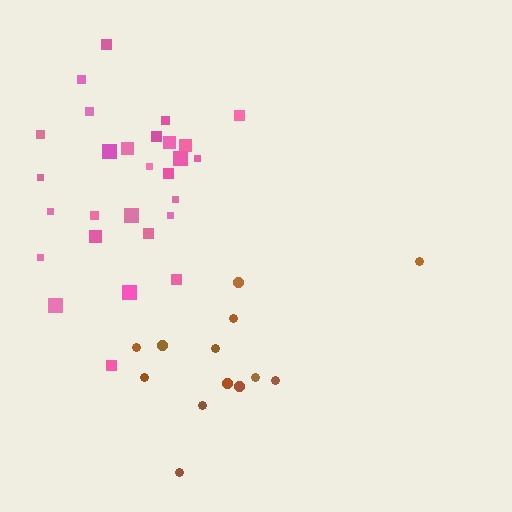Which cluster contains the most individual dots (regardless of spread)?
Pink (28).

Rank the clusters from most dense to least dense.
pink, brown.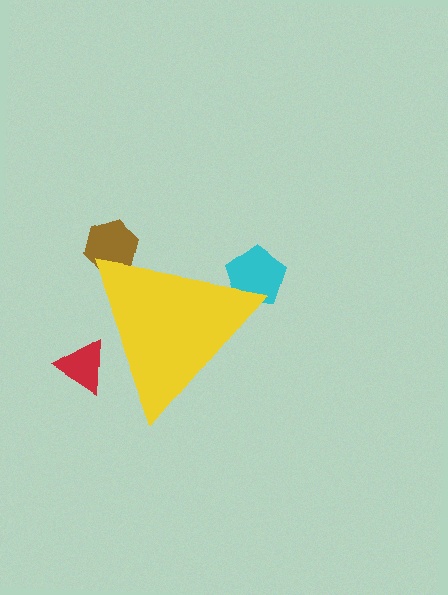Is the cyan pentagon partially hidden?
Yes, the cyan pentagon is partially hidden behind the yellow triangle.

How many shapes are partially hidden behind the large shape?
3 shapes are partially hidden.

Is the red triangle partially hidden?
Yes, the red triangle is partially hidden behind the yellow triangle.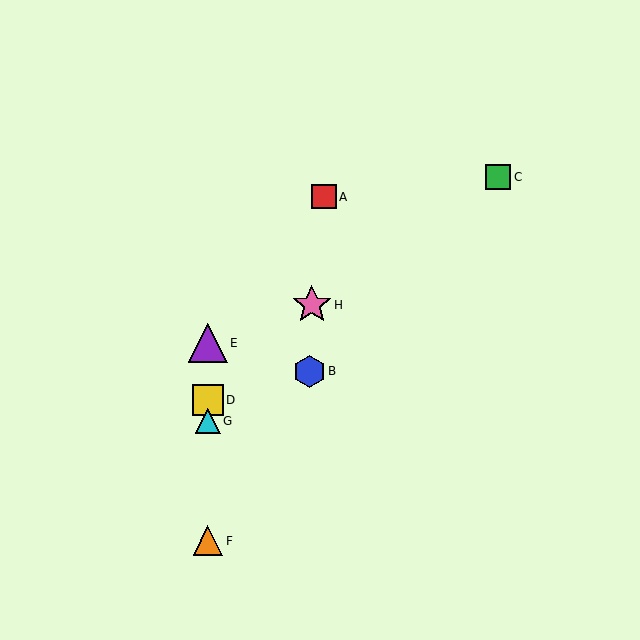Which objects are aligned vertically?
Objects D, E, F, G are aligned vertically.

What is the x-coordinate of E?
Object E is at x≈208.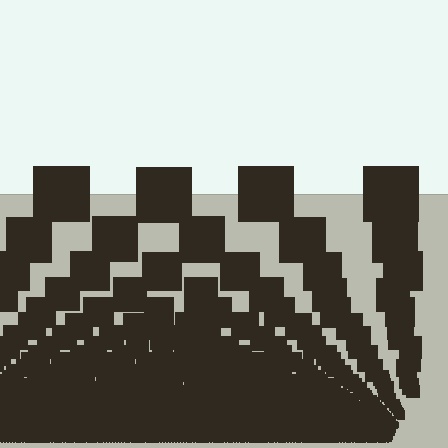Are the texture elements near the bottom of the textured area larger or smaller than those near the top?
Smaller. The gradient is inverted — elements near the bottom are smaller and denser.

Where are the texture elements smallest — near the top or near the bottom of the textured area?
Near the bottom.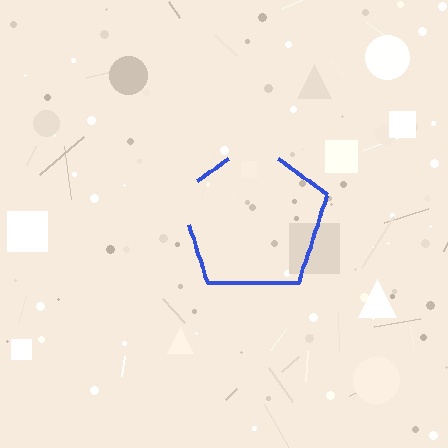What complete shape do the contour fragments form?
The contour fragments form a pentagon.